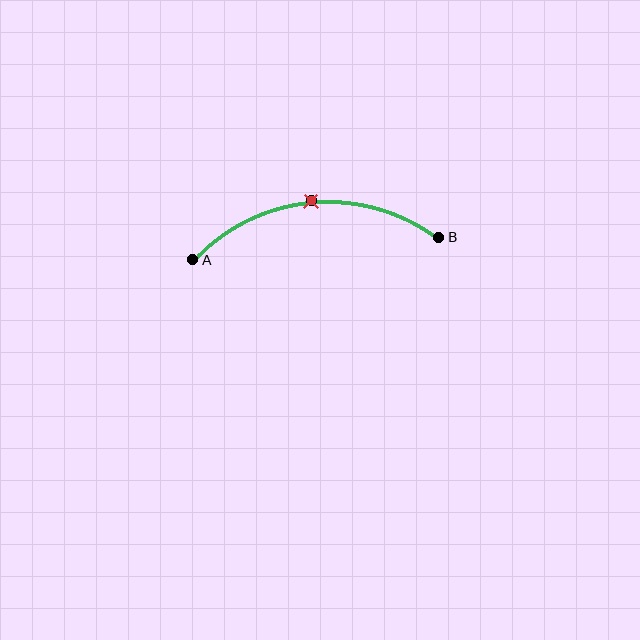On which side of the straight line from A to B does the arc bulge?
The arc bulges above the straight line connecting A and B.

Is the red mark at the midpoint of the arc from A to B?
Yes. The red mark lies on the arc at equal arc-length from both A and B — it is the arc midpoint.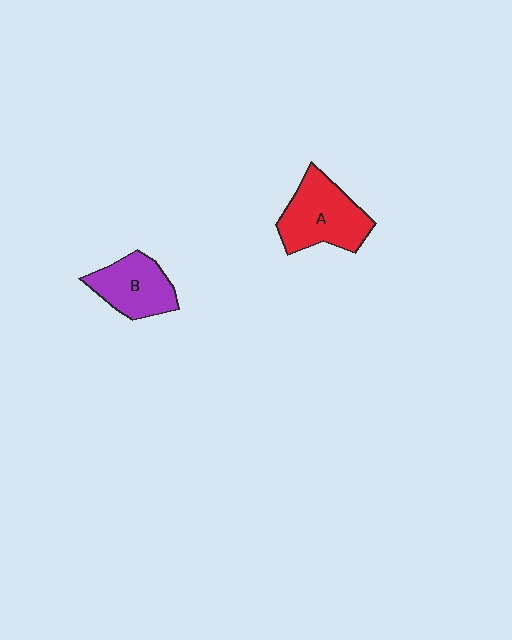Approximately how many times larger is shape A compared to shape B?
Approximately 1.3 times.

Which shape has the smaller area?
Shape B (purple).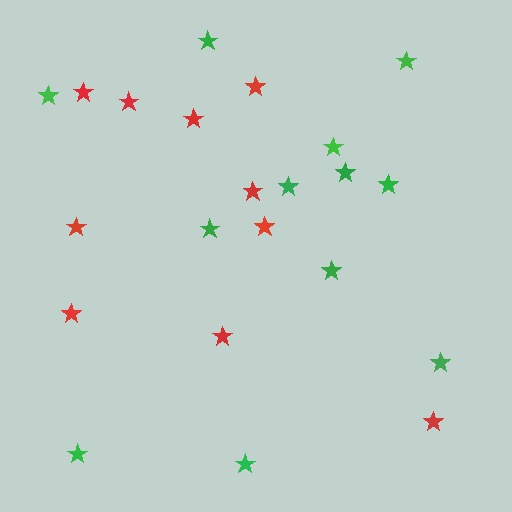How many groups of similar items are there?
There are 2 groups: one group of red stars (10) and one group of green stars (12).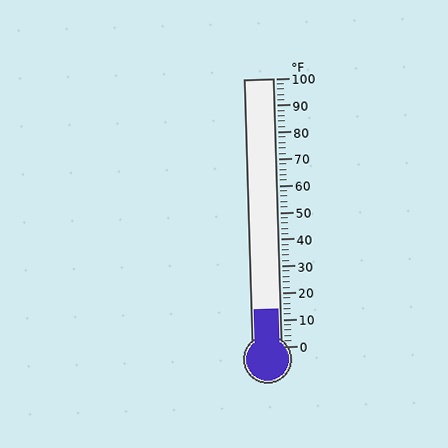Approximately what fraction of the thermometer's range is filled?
The thermometer is filled to approximately 15% of its range.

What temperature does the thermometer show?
The thermometer shows approximately 14°F.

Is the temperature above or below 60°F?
The temperature is below 60°F.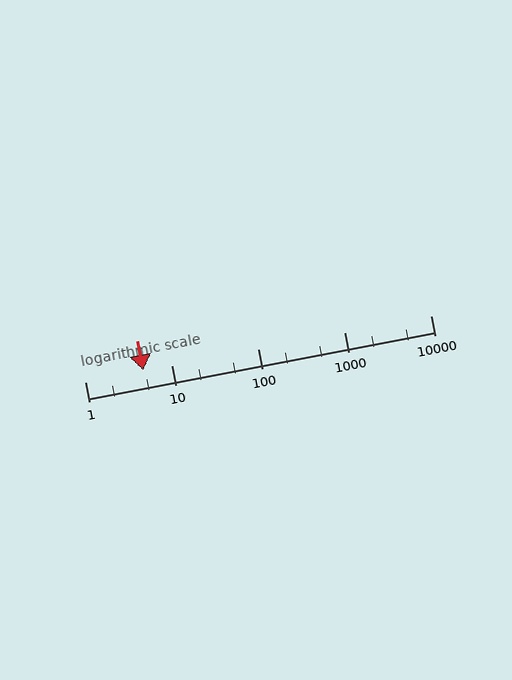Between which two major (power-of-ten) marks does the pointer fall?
The pointer is between 1 and 10.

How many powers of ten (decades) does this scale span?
The scale spans 4 decades, from 1 to 10000.